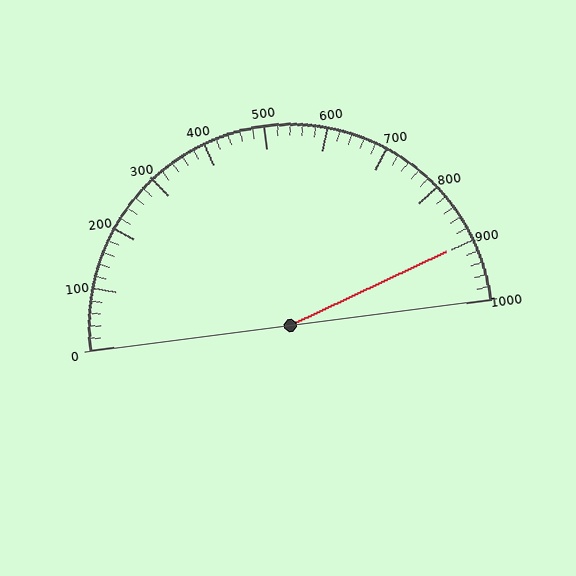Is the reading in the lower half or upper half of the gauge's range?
The reading is in the upper half of the range (0 to 1000).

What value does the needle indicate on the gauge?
The needle indicates approximately 900.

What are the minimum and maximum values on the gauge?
The gauge ranges from 0 to 1000.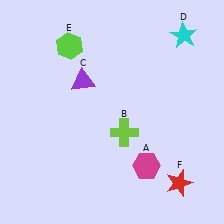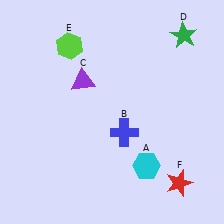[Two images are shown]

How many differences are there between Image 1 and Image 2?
There are 3 differences between the two images.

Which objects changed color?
A changed from magenta to cyan. B changed from lime to blue. D changed from cyan to green.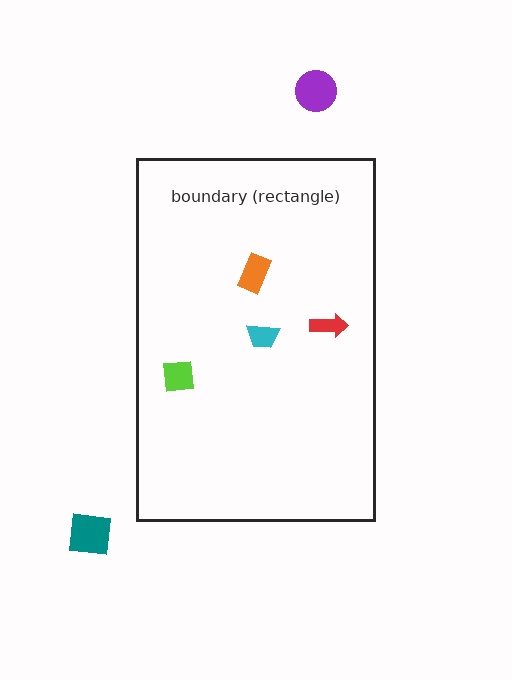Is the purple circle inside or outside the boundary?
Outside.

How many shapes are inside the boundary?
4 inside, 2 outside.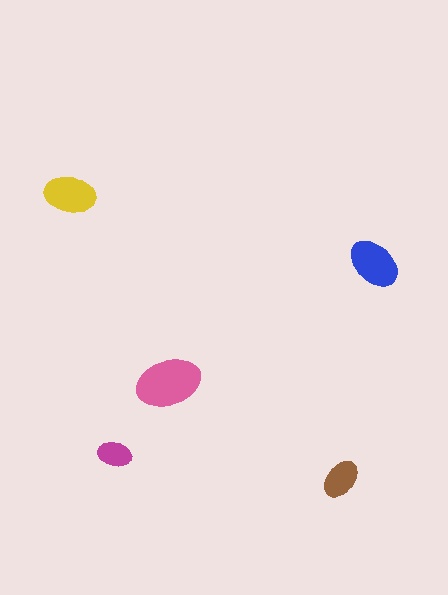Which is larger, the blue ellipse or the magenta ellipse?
The blue one.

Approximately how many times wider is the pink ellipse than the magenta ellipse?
About 2 times wider.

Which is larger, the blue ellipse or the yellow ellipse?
The blue one.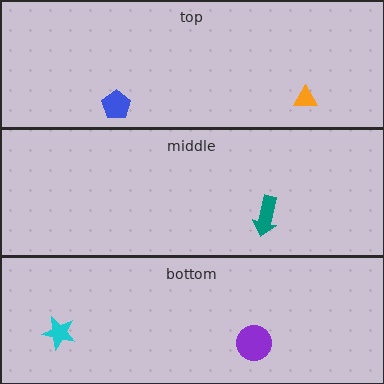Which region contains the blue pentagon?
The top region.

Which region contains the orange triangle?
The top region.